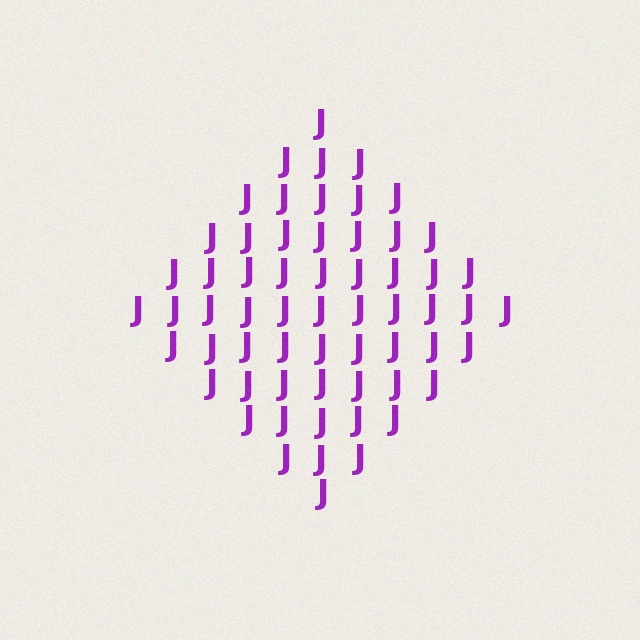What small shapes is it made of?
It is made of small letter J's.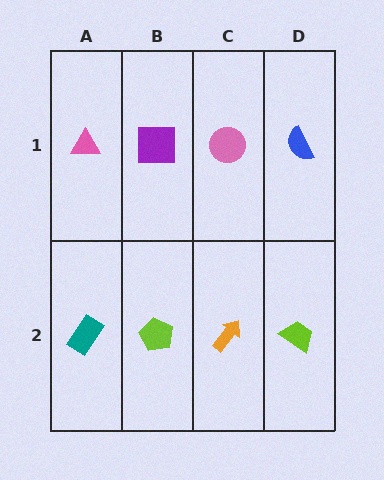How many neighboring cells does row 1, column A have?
2.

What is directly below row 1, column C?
An orange arrow.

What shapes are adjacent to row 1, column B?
A lime pentagon (row 2, column B), a pink triangle (row 1, column A), a pink circle (row 1, column C).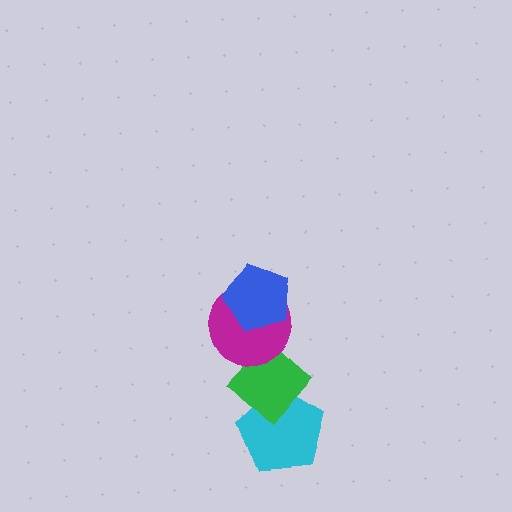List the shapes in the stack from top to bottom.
From top to bottom: the blue pentagon, the magenta circle, the green diamond, the cyan pentagon.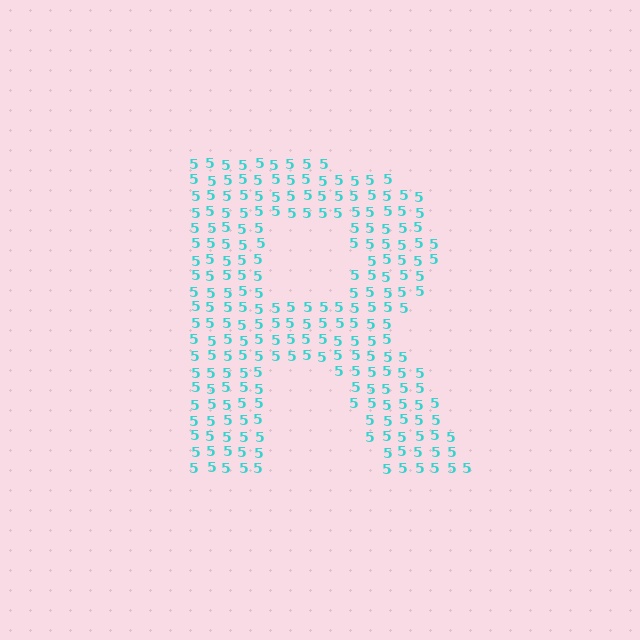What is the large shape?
The large shape is the letter R.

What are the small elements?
The small elements are digit 5's.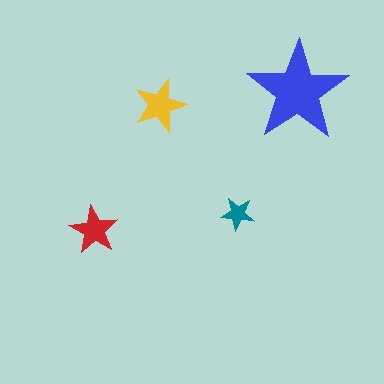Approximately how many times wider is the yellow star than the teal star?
About 1.5 times wider.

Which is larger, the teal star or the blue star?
The blue one.